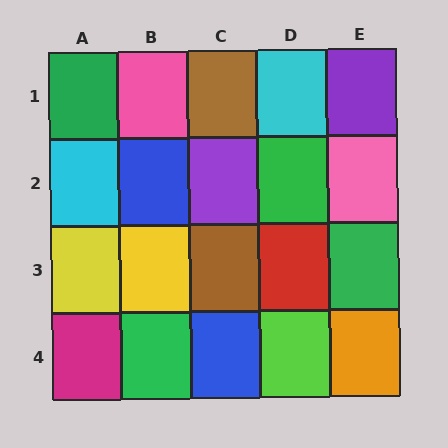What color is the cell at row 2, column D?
Green.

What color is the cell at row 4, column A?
Magenta.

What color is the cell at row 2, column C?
Purple.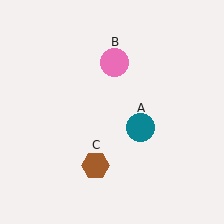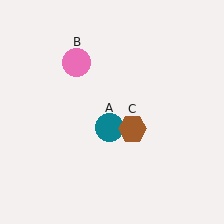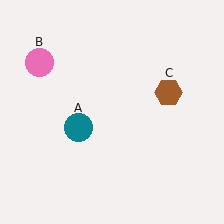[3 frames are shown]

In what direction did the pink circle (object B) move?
The pink circle (object B) moved left.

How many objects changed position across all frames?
3 objects changed position: teal circle (object A), pink circle (object B), brown hexagon (object C).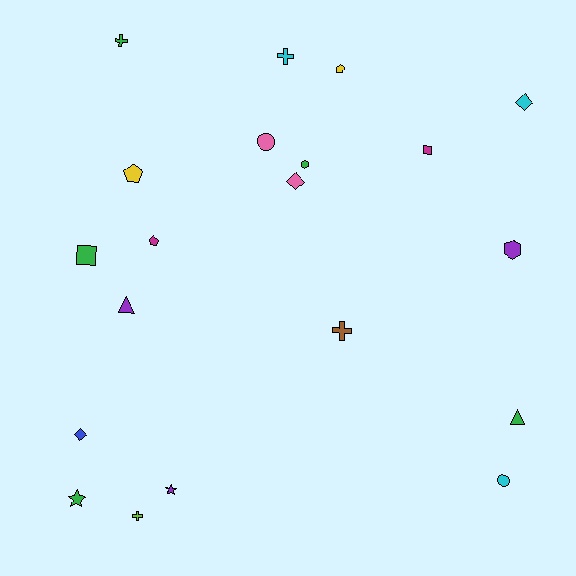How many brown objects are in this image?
There is 1 brown object.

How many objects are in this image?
There are 20 objects.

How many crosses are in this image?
There are 4 crosses.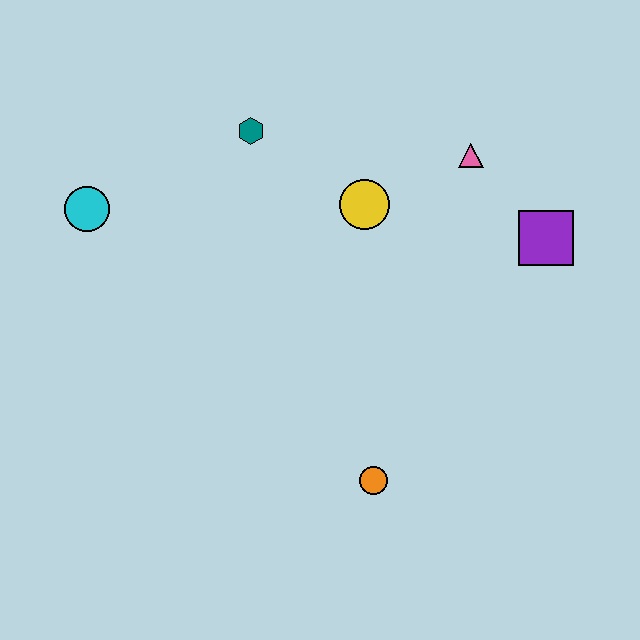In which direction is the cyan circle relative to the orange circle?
The cyan circle is to the left of the orange circle.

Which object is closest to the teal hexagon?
The yellow circle is closest to the teal hexagon.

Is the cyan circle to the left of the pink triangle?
Yes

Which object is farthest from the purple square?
The cyan circle is farthest from the purple square.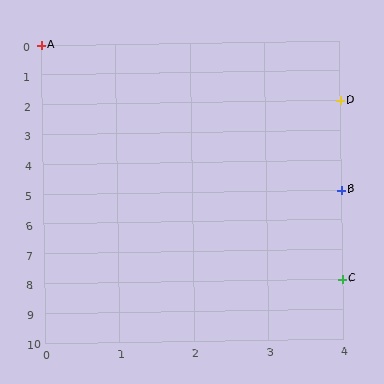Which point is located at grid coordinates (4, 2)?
Point D is at (4, 2).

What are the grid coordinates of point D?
Point D is at grid coordinates (4, 2).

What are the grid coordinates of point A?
Point A is at grid coordinates (0, 0).